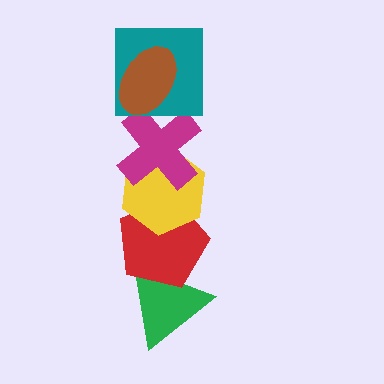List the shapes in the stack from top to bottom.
From top to bottom: the brown ellipse, the teal square, the magenta cross, the yellow hexagon, the red pentagon, the green triangle.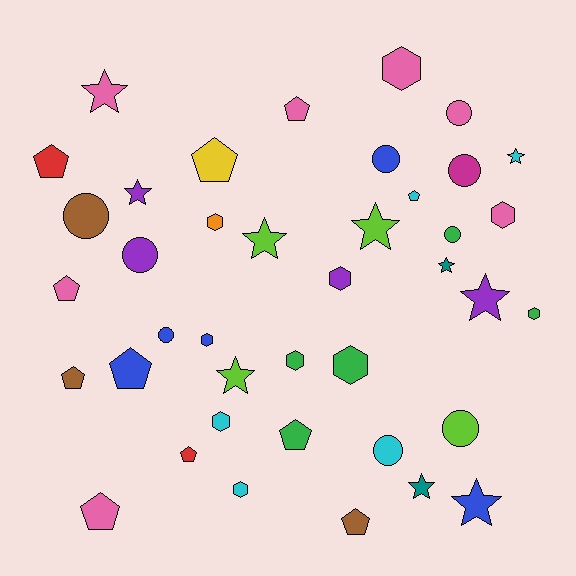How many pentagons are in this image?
There are 11 pentagons.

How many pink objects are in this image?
There are 7 pink objects.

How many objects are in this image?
There are 40 objects.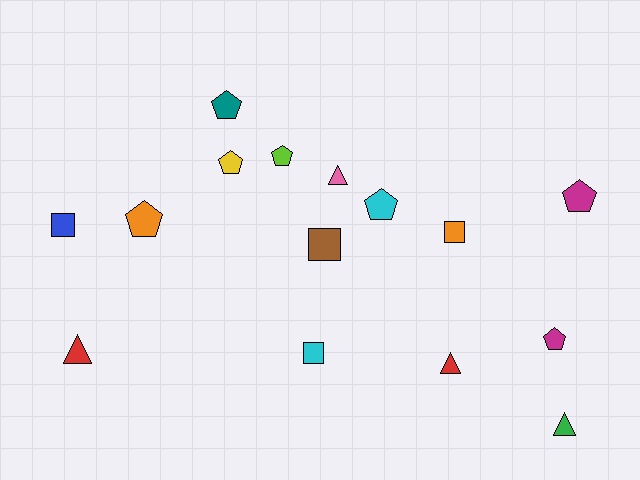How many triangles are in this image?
There are 4 triangles.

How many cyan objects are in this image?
There are 2 cyan objects.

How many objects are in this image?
There are 15 objects.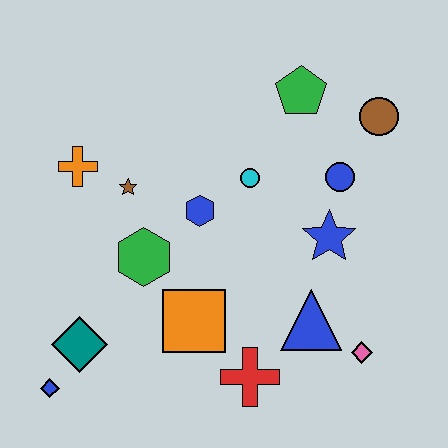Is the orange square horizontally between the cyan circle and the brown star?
Yes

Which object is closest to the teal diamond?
The blue diamond is closest to the teal diamond.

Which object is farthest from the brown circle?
The blue diamond is farthest from the brown circle.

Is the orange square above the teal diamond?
Yes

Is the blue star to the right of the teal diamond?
Yes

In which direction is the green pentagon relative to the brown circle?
The green pentagon is to the left of the brown circle.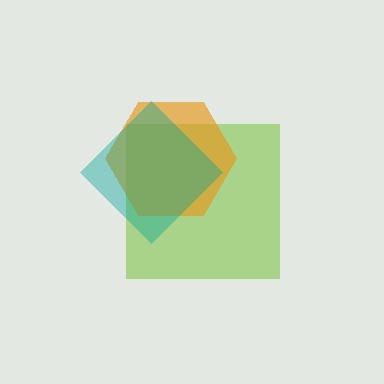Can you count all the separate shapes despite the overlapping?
Yes, there are 3 separate shapes.